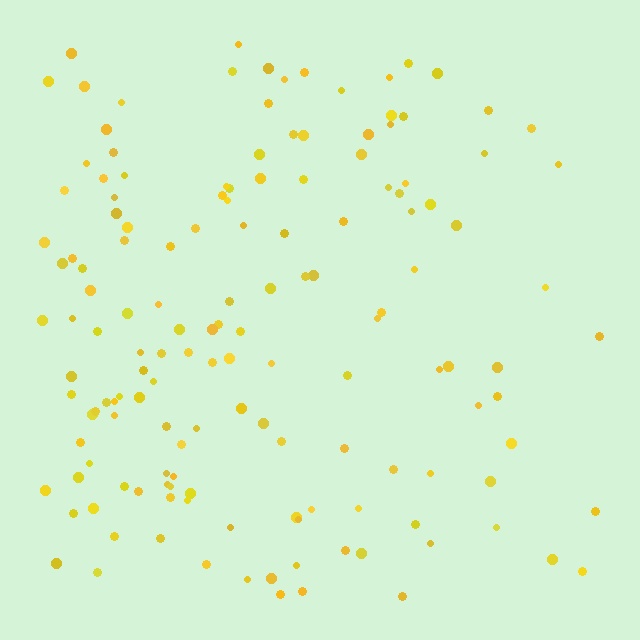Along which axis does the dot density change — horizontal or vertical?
Horizontal.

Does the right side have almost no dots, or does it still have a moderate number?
Still a moderate number, just noticeably fewer than the left.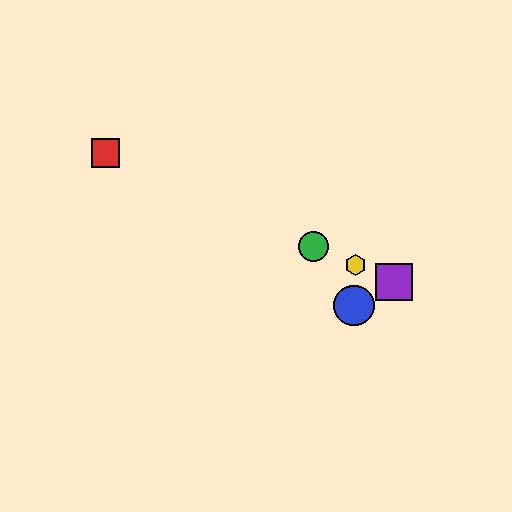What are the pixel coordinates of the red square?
The red square is at (106, 153).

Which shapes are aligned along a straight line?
The red square, the green circle, the yellow hexagon, the purple square are aligned along a straight line.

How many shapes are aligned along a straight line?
4 shapes (the red square, the green circle, the yellow hexagon, the purple square) are aligned along a straight line.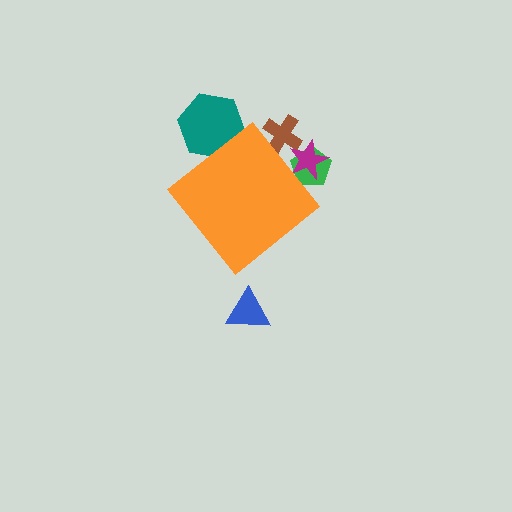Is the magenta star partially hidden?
Yes, the magenta star is partially hidden behind the orange diamond.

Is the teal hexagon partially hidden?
Yes, the teal hexagon is partially hidden behind the orange diamond.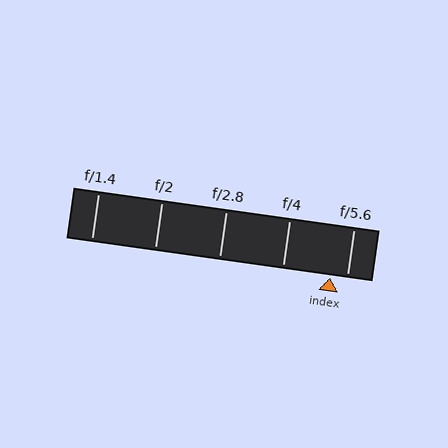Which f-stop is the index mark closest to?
The index mark is closest to f/5.6.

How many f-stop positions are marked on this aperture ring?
There are 5 f-stop positions marked.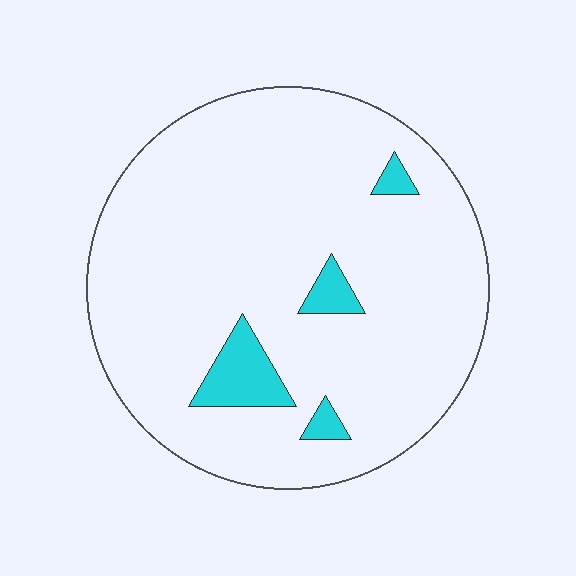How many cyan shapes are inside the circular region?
4.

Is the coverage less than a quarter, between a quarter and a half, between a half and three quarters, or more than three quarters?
Less than a quarter.